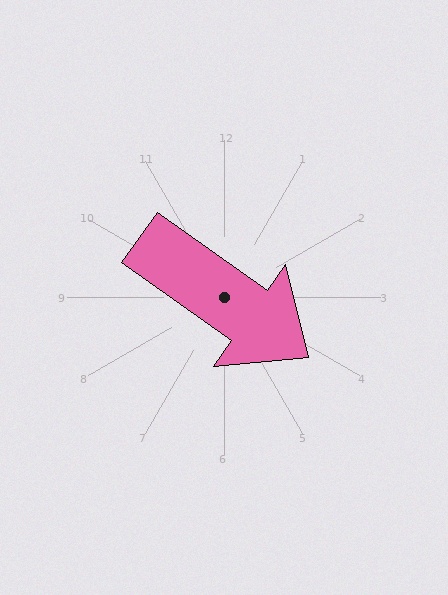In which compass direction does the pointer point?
Southeast.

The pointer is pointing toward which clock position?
Roughly 4 o'clock.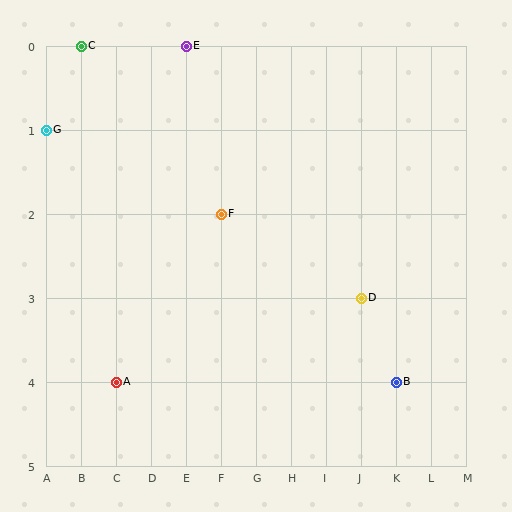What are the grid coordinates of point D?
Point D is at grid coordinates (J, 3).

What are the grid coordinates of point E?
Point E is at grid coordinates (E, 0).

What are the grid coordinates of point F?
Point F is at grid coordinates (F, 2).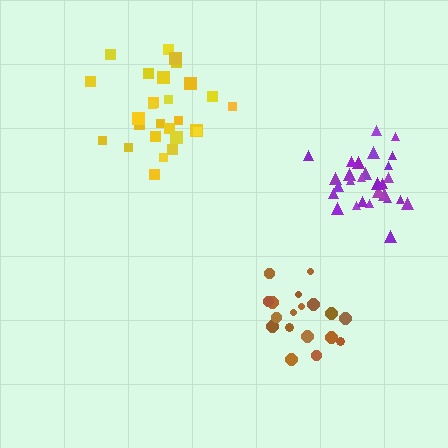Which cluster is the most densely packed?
Purple.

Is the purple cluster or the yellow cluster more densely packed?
Purple.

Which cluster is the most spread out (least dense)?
Yellow.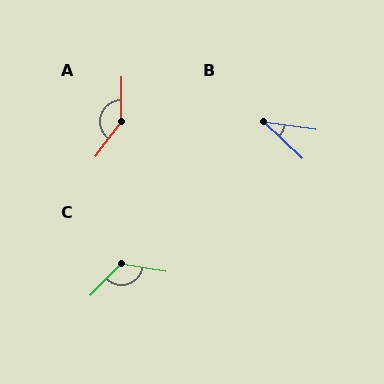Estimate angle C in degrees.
Approximately 125 degrees.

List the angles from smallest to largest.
B (35°), C (125°), A (145°).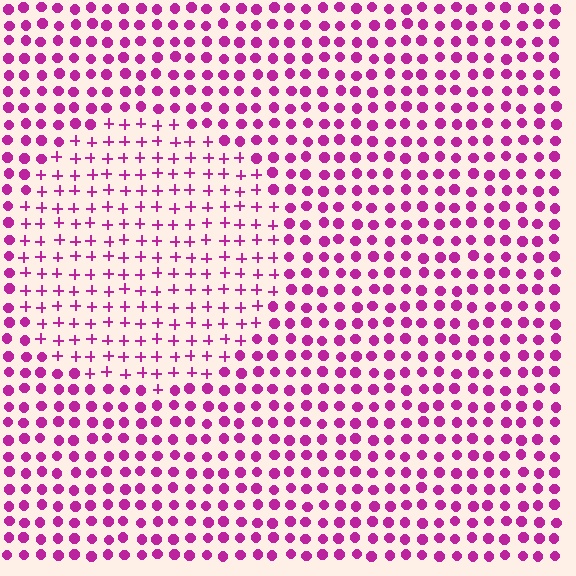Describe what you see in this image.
The image is filled with small magenta elements arranged in a uniform grid. A circle-shaped region contains plus signs, while the surrounding area contains circles. The boundary is defined purely by the change in element shape.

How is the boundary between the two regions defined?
The boundary is defined by a change in element shape: plus signs inside vs. circles outside. All elements share the same color and spacing.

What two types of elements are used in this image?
The image uses plus signs inside the circle region and circles outside it.